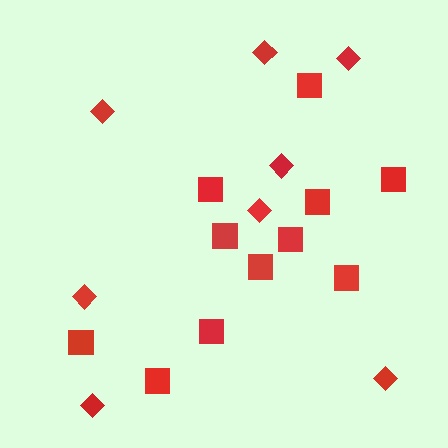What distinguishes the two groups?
There are 2 groups: one group of squares (11) and one group of diamonds (8).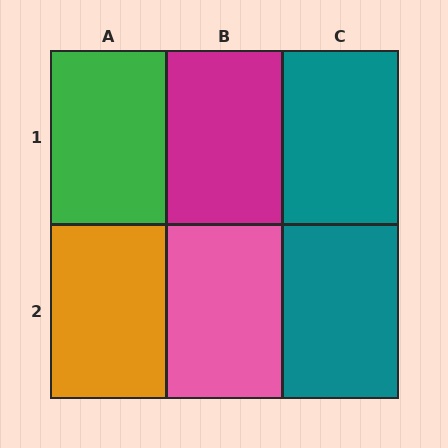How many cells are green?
1 cell is green.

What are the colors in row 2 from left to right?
Orange, pink, teal.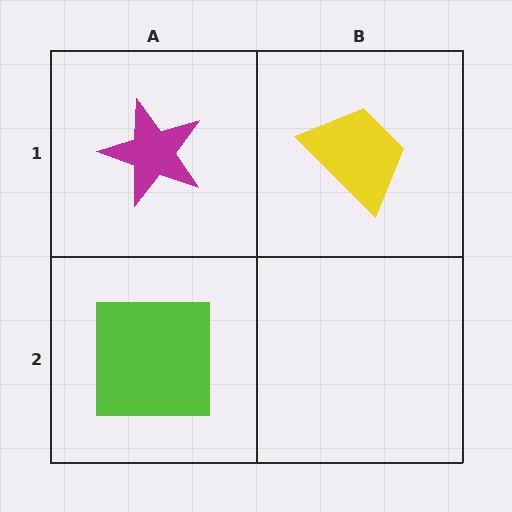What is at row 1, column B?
A yellow trapezoid.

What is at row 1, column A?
A magenta star.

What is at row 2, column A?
A lime square.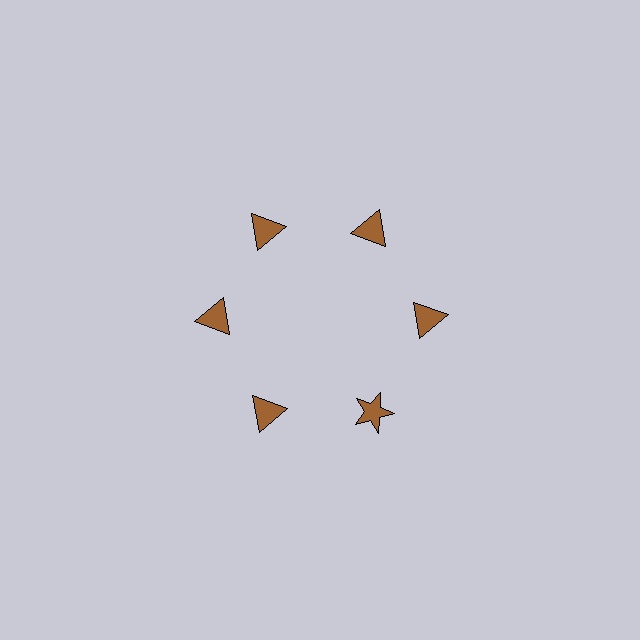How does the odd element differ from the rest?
It has a different shape: star instead of triangle.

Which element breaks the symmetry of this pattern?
The brown star at roughly the 5 o'clock position breaks the symmetry. All other shapes are brown triangles.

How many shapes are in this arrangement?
There are 6 shapes arranged in a ring pattern.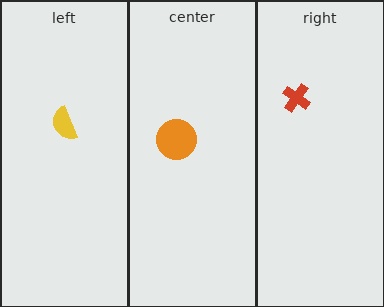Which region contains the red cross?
The right region.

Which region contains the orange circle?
The center region.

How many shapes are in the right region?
1.